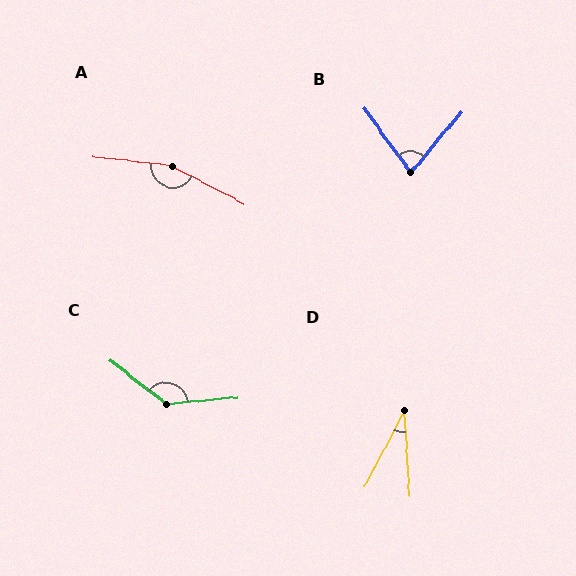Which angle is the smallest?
D, at approximately 31 degrees.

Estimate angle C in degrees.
Approximately 137 degrees.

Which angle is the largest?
A, at approximately 159 degrees.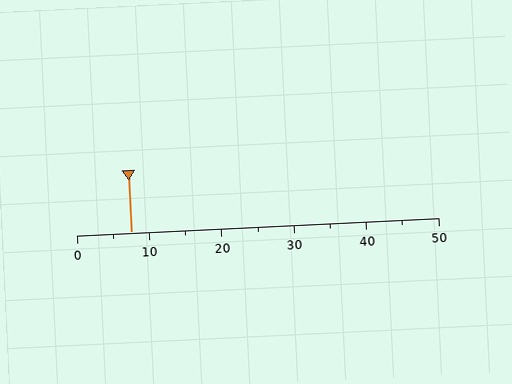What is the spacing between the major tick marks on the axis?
The major ticks are spaced 10 apart.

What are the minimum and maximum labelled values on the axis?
The axis runs from 0 to 50.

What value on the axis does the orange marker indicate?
The marker indicates approximately 7.5.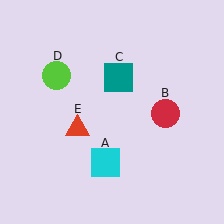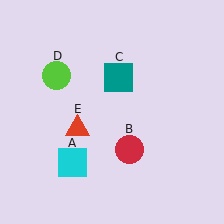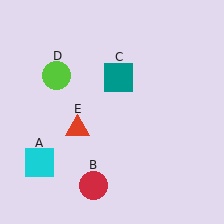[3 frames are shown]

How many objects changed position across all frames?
2 objects changed position: cyan square (object A), red circle (object B).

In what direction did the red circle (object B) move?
The red circle (object B) moved down and to the left.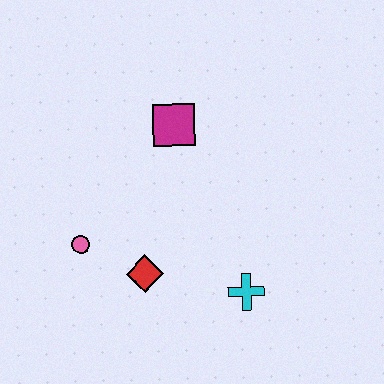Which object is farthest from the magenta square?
The cyan cross is farthest from the magenta square.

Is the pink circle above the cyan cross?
Yes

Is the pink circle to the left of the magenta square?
Yes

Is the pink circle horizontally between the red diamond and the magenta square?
No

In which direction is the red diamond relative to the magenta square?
The red diamond is below the magenta square.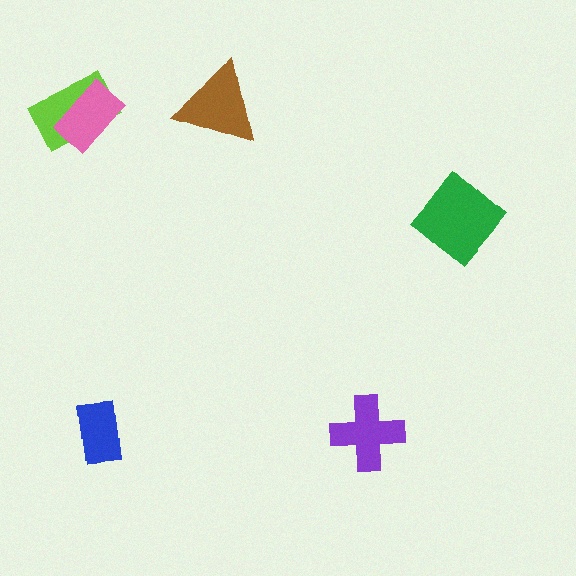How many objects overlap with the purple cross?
0 objects overlap with the purple cross.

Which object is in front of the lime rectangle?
The pink rectangle is in front of the lime rectangle.